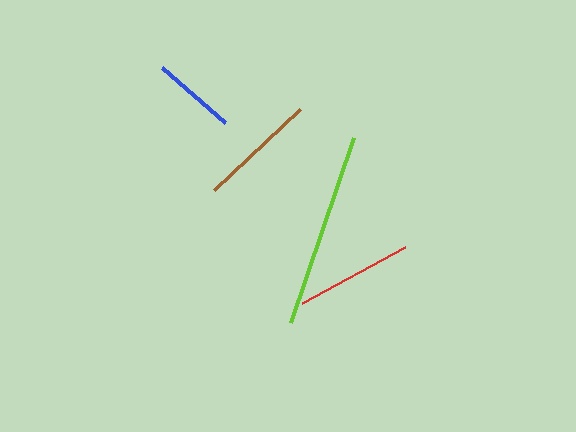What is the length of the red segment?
The red segment is approximately 117 pixels long.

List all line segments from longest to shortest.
From longest to shortest: lime, brown, red, blue.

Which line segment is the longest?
The lime line is the longest at approximately 195 pixels.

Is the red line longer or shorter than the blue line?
The red line is longer than the blue line.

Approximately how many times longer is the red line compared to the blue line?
The red line is approximately 1.4 times the length of the blue line.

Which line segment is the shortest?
The blue line is the shortest at approximately 83 pixels.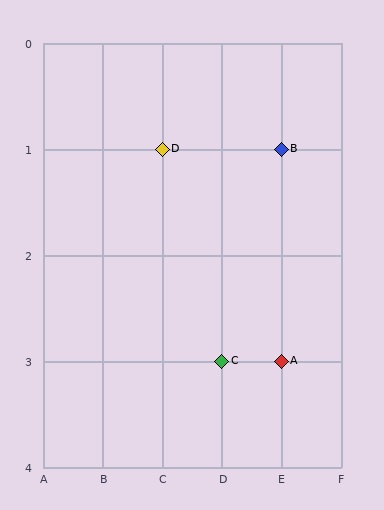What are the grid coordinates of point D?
Point D is at grid coordinates (C, 1).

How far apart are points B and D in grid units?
Points B and D are 2 columns apart.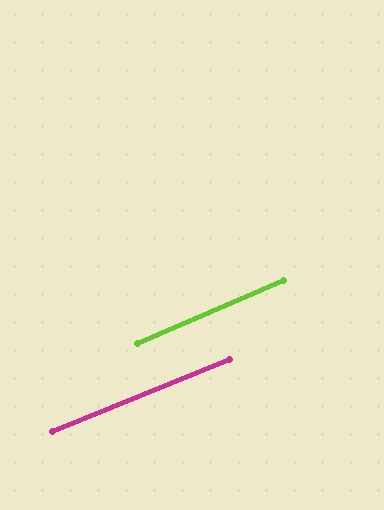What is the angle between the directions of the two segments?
Approximately 1 degree.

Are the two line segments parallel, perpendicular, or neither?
Parallel — their directions differ by only 1.0°.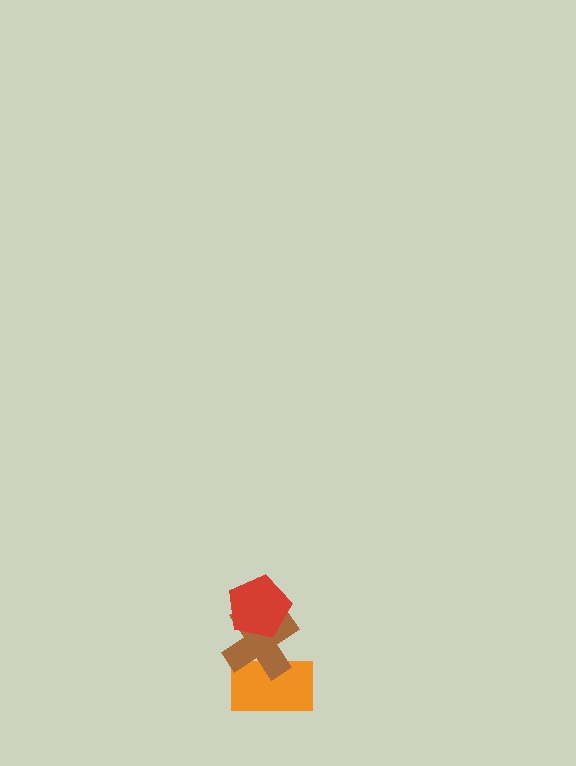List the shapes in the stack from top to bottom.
From top to bottom: the red pentagon, the brown cross, the orange rectangle.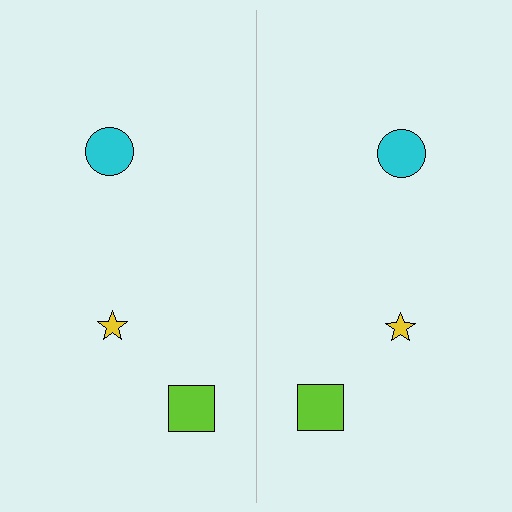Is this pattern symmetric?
Yes, this pattern has bilateral (reflection) symmetry.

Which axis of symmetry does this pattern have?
The pattern has a vertical axis of symmetry running through the center of the image.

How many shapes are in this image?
There are 6 shapes in this image.